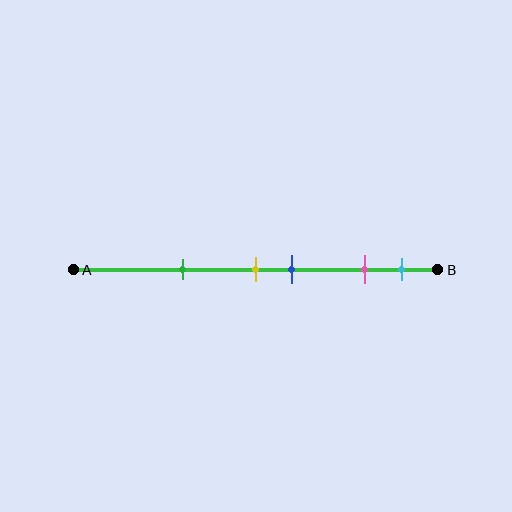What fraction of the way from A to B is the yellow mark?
The yellow mark is approximately 50% (0.5) of the way from A to B.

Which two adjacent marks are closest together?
The yellow and blue marks are the closest adjacent pair.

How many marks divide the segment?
There are 5 marks dividing the segment.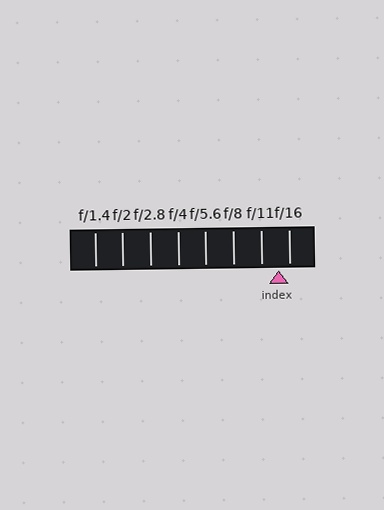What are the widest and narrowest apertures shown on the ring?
The widest aperture shown is f/1.4 and the narrowest is f/16.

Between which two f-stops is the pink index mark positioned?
The index mark is between f/11 and f/16.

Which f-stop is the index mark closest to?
The index mark is closest to f/16.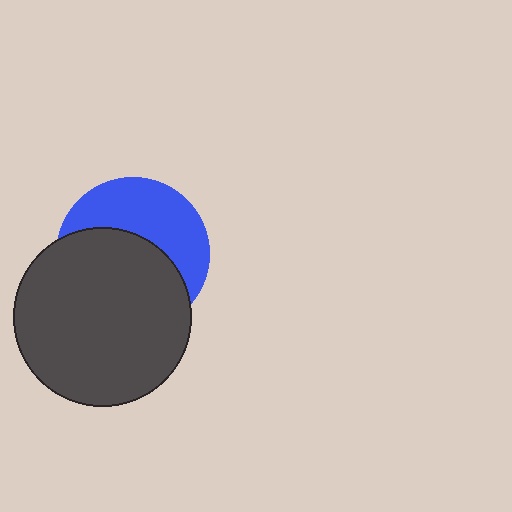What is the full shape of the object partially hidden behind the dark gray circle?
The partially hidden object is a blue circle.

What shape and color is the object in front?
The object in front is a dark gray circle.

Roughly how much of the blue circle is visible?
A small part of it is visible (roughly 44%).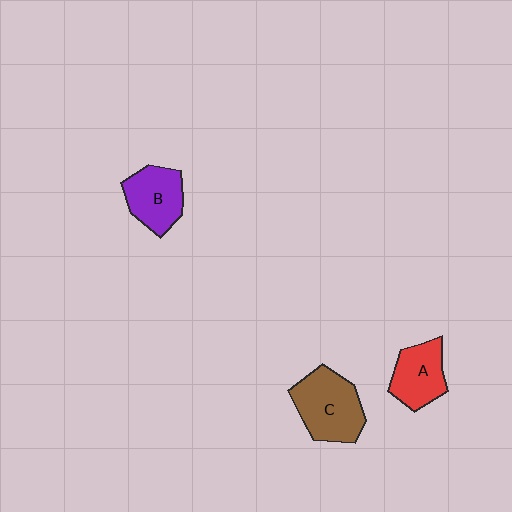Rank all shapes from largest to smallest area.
From largest to smallest: C (brown), B (purple), A (red).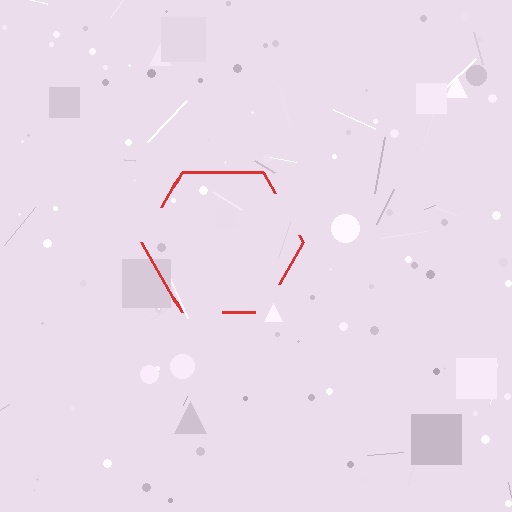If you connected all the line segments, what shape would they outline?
They would outline a hexagon.